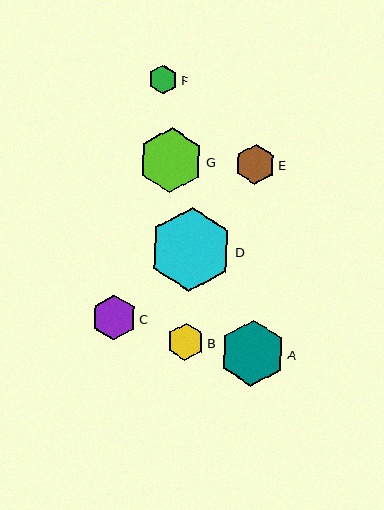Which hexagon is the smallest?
Hexagon F is the smallest with a size of approximately 29 pixels.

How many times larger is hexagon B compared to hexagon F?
Hexagon B is approximately 1.3 times the size of hexagon F.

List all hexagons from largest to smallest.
From largest to smallest: D, A, G, C, E, B, F.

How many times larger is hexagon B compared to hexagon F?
Hexagon B is approximately 1.3 times the size of hexagon F.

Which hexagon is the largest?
Hexagon D is the largest with a size of approximately 84 pixels.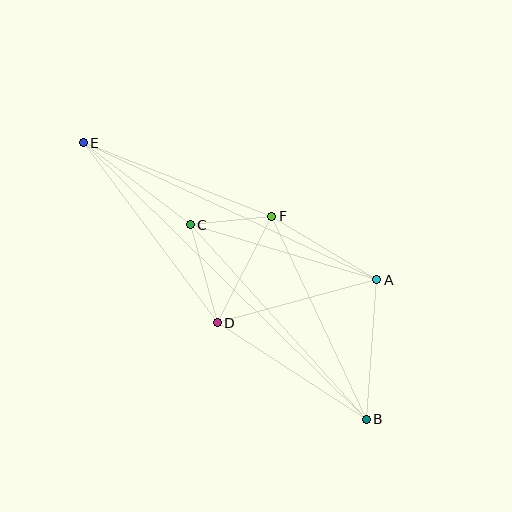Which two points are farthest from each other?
Points B and E are farthest from each other.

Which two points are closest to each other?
Points C and F are closest to each other.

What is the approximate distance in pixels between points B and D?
The distance between B and D is approximately 178 pixels.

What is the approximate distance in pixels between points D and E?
The distance between D and E is approximately 224 pixels.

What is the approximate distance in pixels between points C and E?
The distance between C and E is approximately 135 pixels.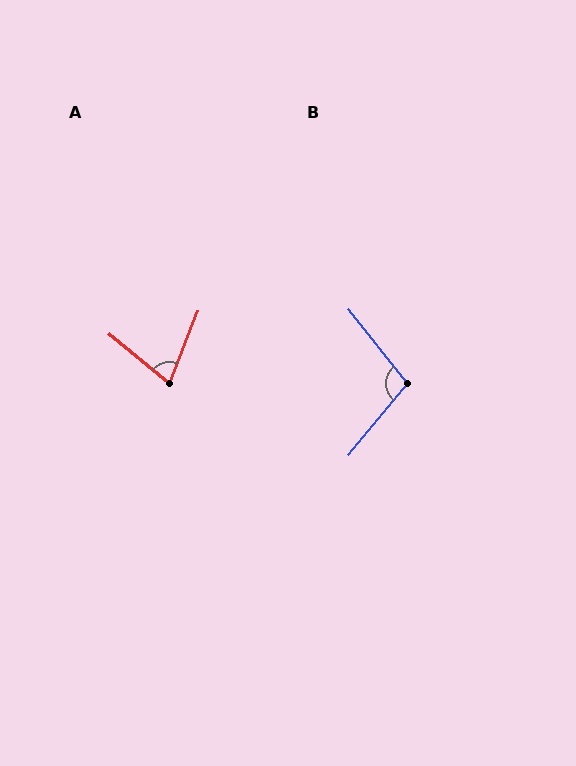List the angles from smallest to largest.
A (73°), B (102°).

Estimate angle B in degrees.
Approximately 102 degrees.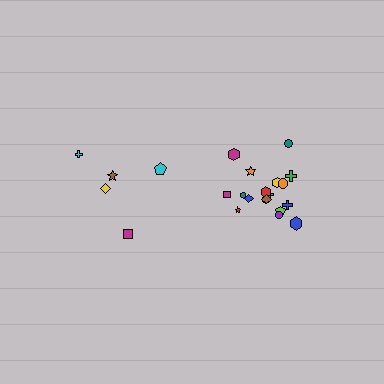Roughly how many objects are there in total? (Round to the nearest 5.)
Roughly 25 objects in total.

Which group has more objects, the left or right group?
The right group.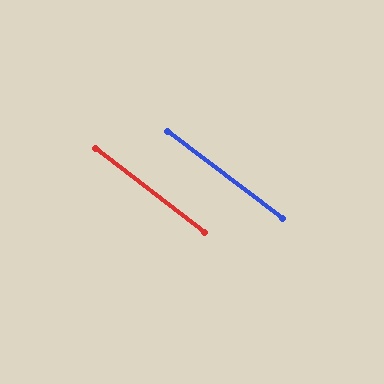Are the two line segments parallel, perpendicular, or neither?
Parallel — their directions differ by only 0.7°.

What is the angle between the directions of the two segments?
Approximately 1 degree.